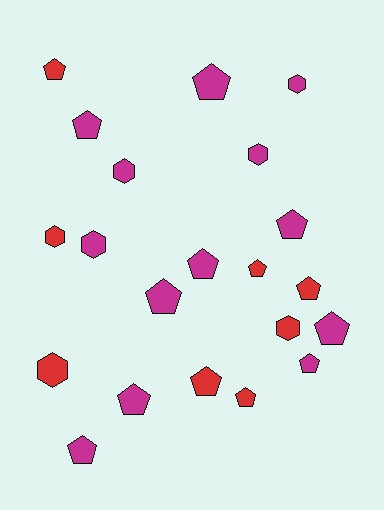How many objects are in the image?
There are 21 objects.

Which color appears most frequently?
Magenta, with 13 objects.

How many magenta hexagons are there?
There are 4 magenta hexagons.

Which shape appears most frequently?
Pentagon, with 14 objects.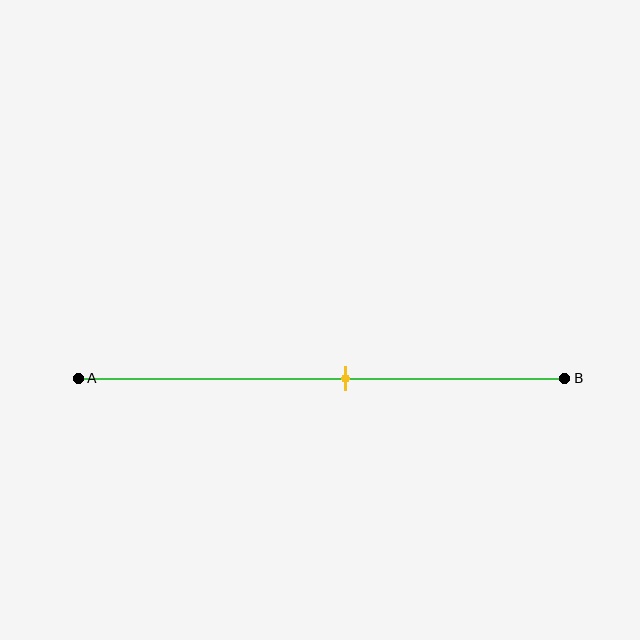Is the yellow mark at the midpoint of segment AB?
No, the mark is at about 55% from A, not at the 50% midpoint.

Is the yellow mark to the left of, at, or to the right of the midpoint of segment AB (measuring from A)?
The yellow mark is to the right of the midpoint of segment AB.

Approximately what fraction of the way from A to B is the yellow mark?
The yellow mark is approximately 55% of the way from A to B.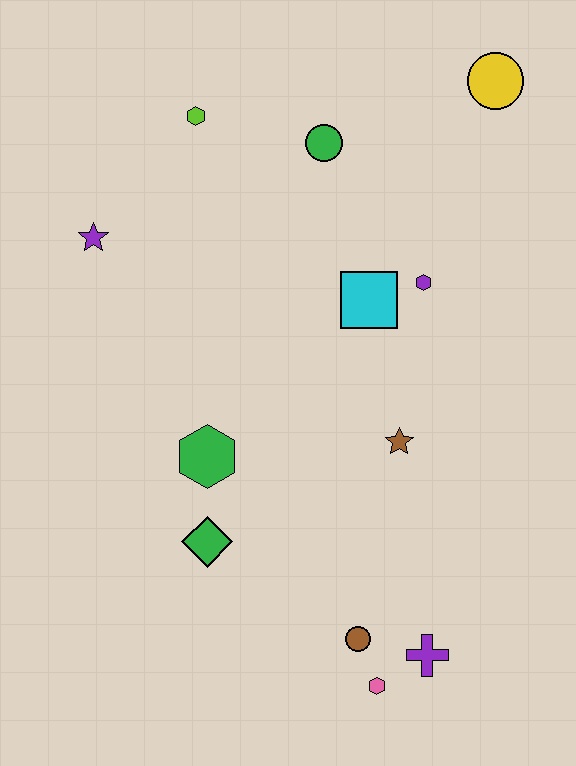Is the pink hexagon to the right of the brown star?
No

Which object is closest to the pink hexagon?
The brown circle is closest to the pink hexagon.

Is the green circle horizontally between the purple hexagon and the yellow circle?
No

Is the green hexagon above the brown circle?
Yes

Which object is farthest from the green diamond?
The yellow circle is farthest from the green diamond.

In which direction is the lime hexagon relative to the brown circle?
The lime hexagon is above the brown circle.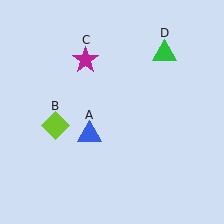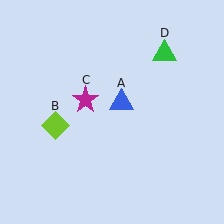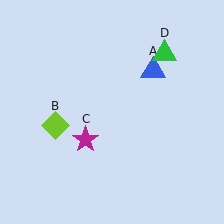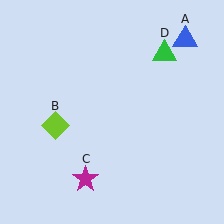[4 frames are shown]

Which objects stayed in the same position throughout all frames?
Lime diamond (object B) and green triangle (object D) remained stationary.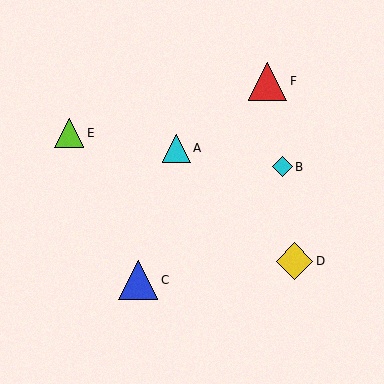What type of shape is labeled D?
Shape D is a yellow diamond.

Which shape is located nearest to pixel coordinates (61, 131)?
The lime triangle (labeled E) at (69, 133) is nearest to that location.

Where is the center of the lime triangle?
The center of the lime triangle is at (69, 133).